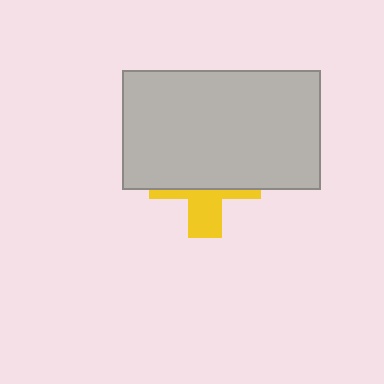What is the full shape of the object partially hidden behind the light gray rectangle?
The partially hidden object is a yellow cross.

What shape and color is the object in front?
The object in front is a light gray rectangle.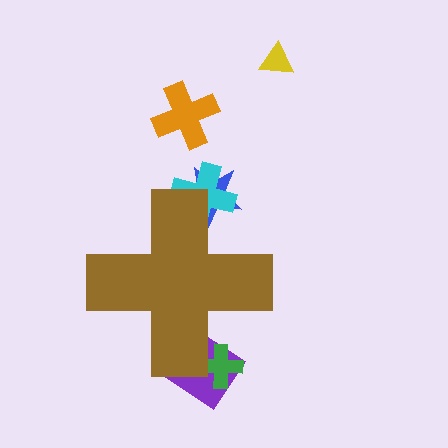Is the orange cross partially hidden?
No, the orange cross is fully visible.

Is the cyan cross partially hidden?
Yes, the cyan cross is partially hidden behind the brown cross.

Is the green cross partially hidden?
Yes, the green cross is partially hidden behind the brown cross.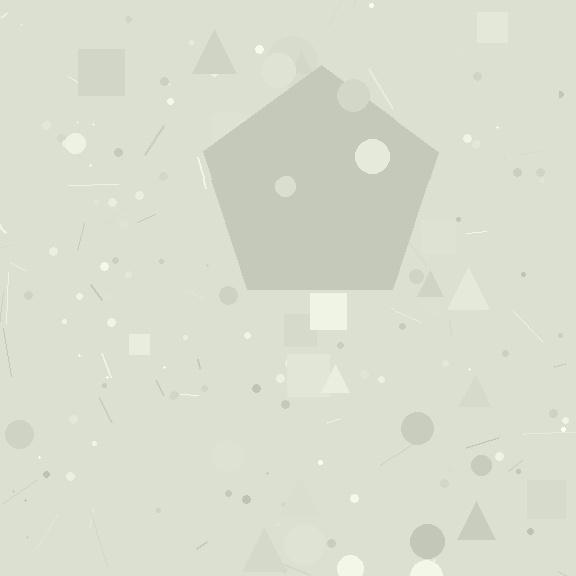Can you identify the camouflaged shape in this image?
The camouflaged shape is a pentagon.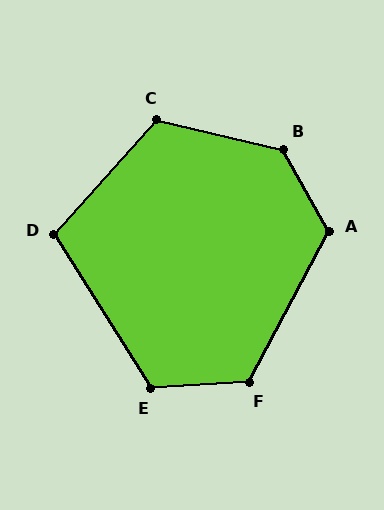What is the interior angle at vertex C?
Approximately 119 degrees (obtuse).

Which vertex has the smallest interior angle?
D, at approximately 106 degrees.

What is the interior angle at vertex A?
Approximately 123 degrees (obtuse).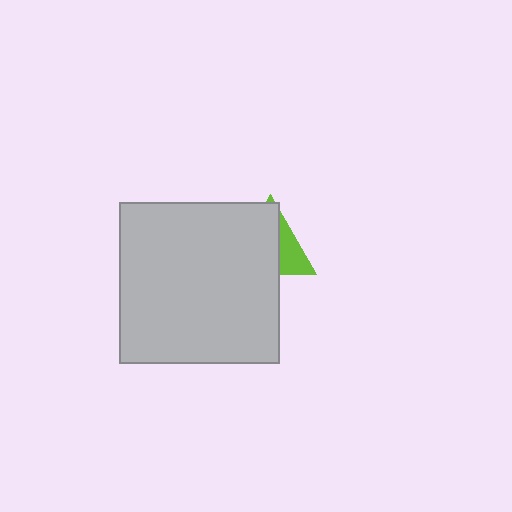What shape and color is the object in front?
The object in front is a light gray square.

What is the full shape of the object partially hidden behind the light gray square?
The partially hidden object is a lime triangle.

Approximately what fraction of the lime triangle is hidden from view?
Roughly 66% of the lime triangle is hidden behind the light gray square.